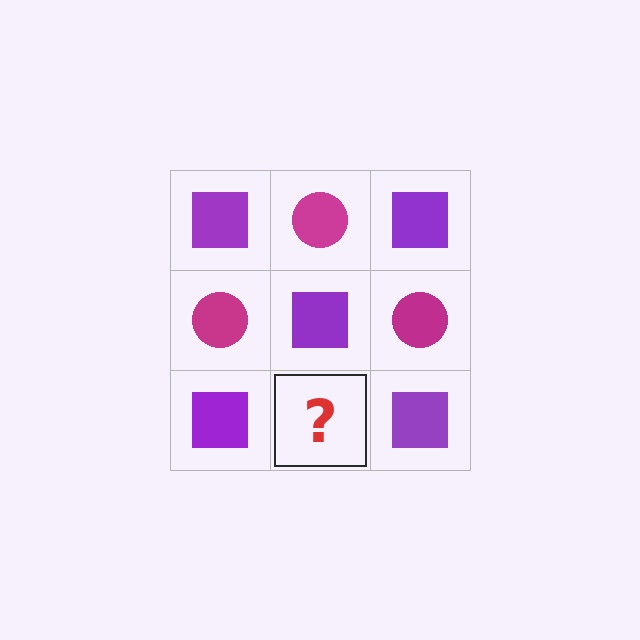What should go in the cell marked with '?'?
The missing cell should contain a magenta circle.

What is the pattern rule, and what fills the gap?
The rule is that it alternates purple square and magenta circle in a checkerboard pattern. The gap should be filled with a magenta circle.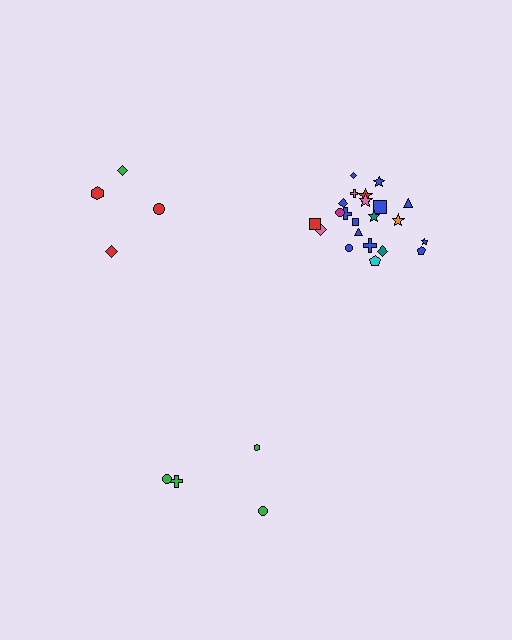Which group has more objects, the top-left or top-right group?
The top-right group.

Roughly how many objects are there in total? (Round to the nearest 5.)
Roughly 30 objects in total.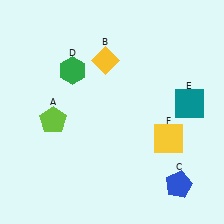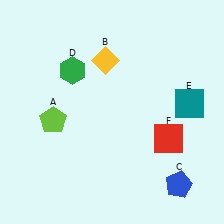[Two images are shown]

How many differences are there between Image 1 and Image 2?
There is 1 difference between the two images.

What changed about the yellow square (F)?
In Image 1, F is yellow. In Image 2, it changed to red.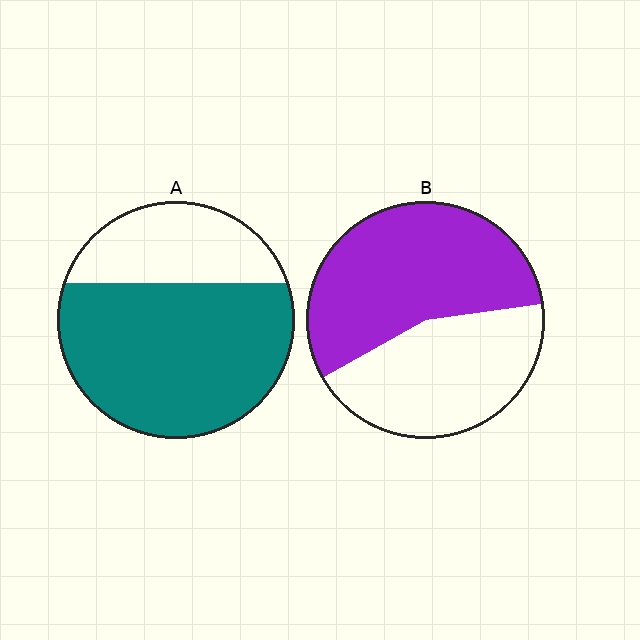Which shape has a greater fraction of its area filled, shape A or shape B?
Shape A.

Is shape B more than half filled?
Yes.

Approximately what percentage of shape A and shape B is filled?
A is approximately 70% and B is approximately 55%.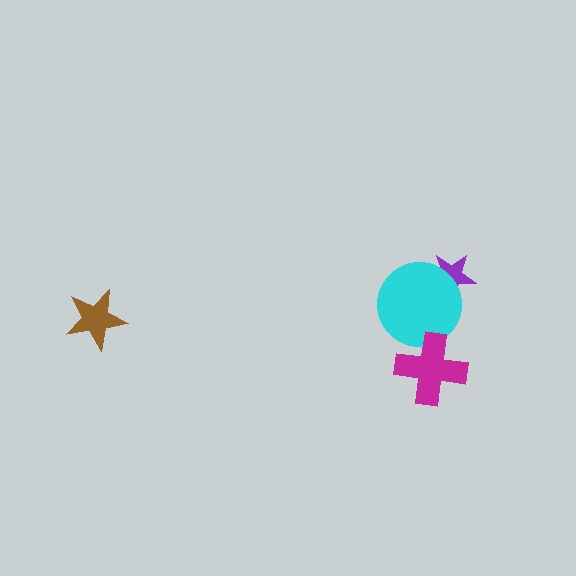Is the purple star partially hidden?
Yes, it is partially covered by another shape.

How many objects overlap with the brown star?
0 objects overlap with the brown star.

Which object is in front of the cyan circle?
The magenta cross is in front of the cyan circle.